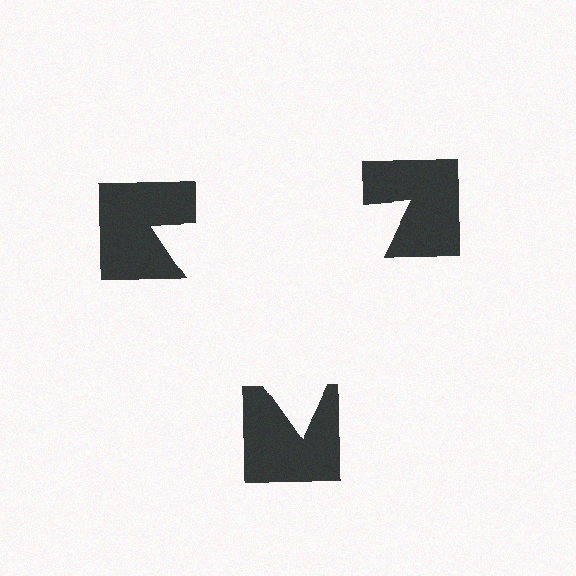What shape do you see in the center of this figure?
An illusory triangle — its edges are inferred from the aligned wedge cuts in the notched squares, not physically drawn.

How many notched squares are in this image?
There are 3 — one at each vertex of the illusory triangle.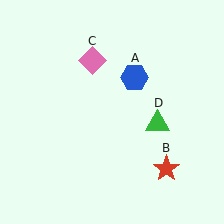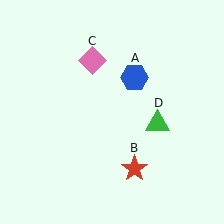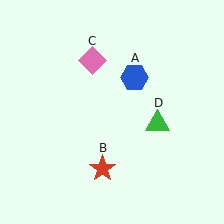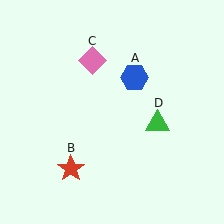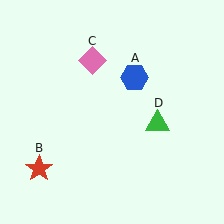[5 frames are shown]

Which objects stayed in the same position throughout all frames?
Blue hexagon (object A) and pink diamond (object C) and green triangle (object D) remained stationary.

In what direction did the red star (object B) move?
The red star (object B) moved left.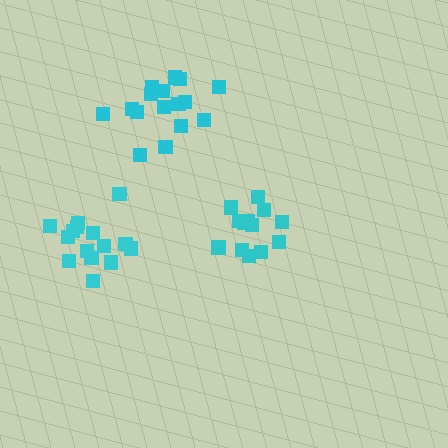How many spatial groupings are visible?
There are 3 spatial groupings.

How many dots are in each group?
Group 1: 13 dots, Group 2: 15 dots, Group 3: 16 dots (44 total).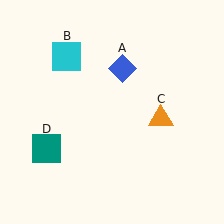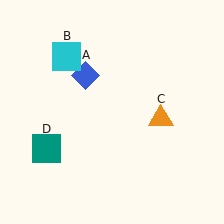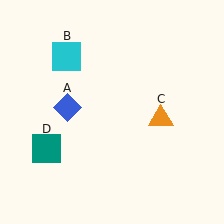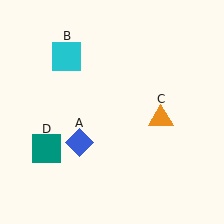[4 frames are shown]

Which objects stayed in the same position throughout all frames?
Cyan square (object B) and orange triangle (object C) and teal square (object D) remained stationary.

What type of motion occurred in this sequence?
The blue diamond (object A) rotated counterclockwise around the center of the scene.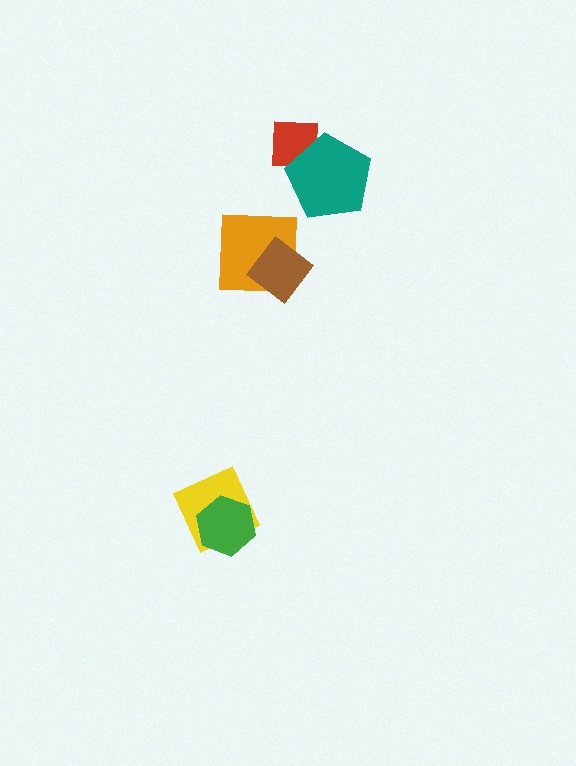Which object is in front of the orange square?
The brown diamond is in front of the orange square.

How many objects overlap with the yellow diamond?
1 object overlaps with the yellow diamond.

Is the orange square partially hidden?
Yes, it is partially covered by another shape.